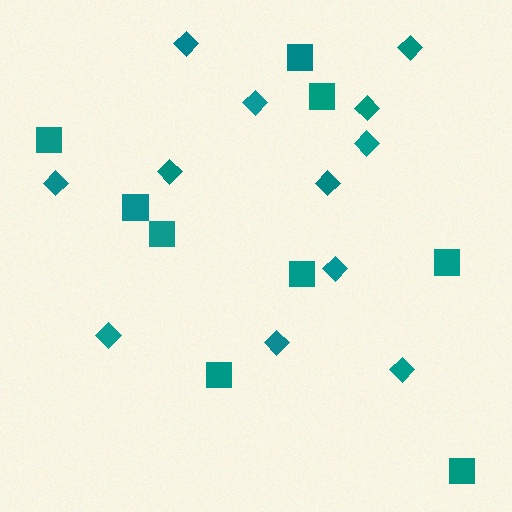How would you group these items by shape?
There are 2 groups: one group of squares (9) and one group of diamonds (12).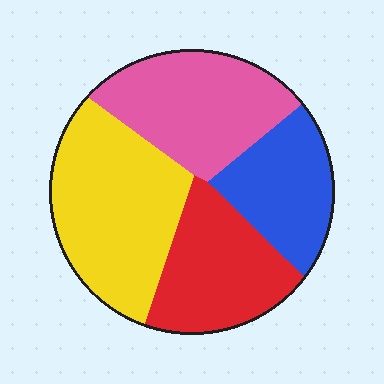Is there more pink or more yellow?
Yellow.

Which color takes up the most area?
Yellow, at roughly 30%.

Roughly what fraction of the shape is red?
Red takes up about one quarter (1/4) of the shape.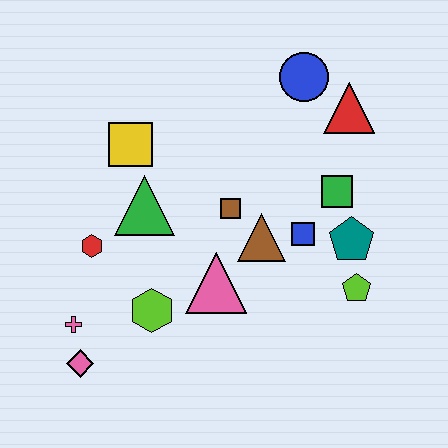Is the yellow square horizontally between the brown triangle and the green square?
No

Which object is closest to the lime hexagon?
The pink triangle is closest to the lime hexagon.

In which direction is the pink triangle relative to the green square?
The pink triangle is to the left of the green square.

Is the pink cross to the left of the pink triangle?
Yes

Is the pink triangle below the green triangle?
Yes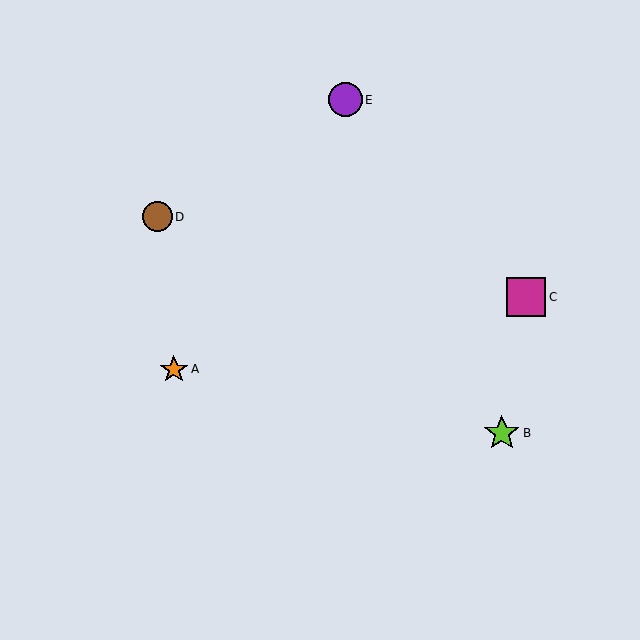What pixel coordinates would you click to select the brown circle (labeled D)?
Click at (157, 217) to select the brown circle D.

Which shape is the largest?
The magenta square (labeled C) is the largest.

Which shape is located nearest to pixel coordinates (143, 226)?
The brown circle (labeled D) at (157, 217) is nearest to that location.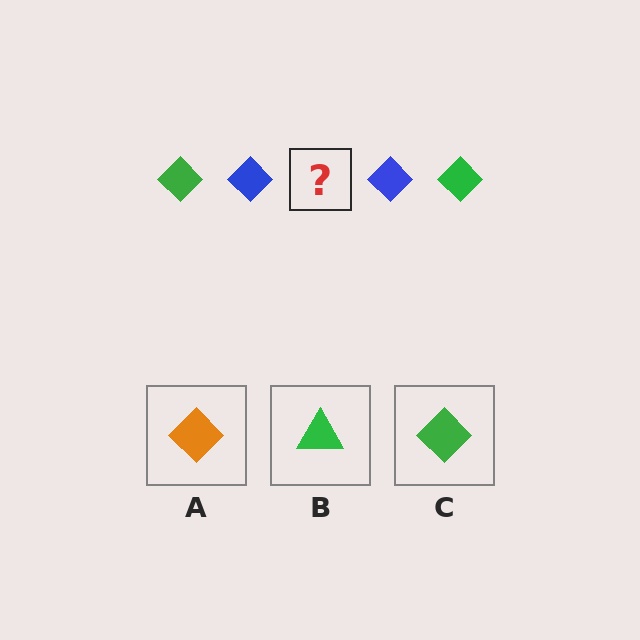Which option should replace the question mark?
Option C.